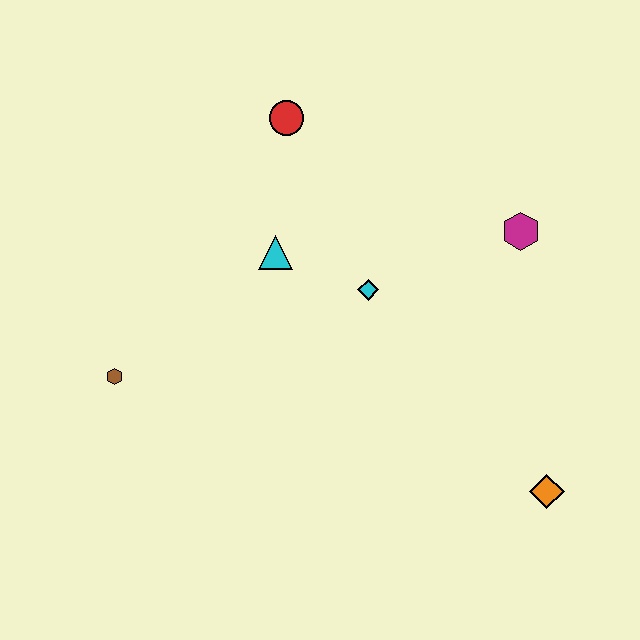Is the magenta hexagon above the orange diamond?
Yes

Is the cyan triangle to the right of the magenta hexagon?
No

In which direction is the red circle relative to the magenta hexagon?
The red circle is to the left of the magenta hexagon.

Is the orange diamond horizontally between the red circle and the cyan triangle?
No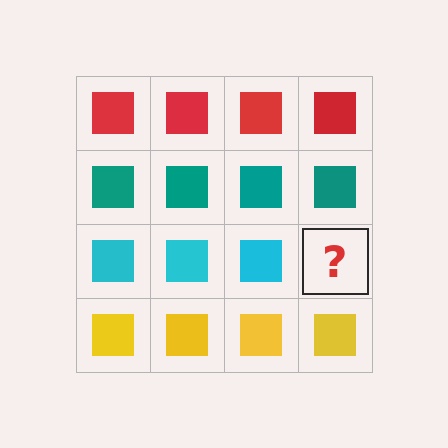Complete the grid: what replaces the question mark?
The question mark should be replaced with a cyan square.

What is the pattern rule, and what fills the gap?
The rule is that each row has a consistent color. The gap should be filled with a cyan square.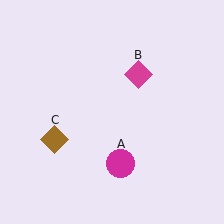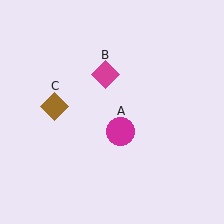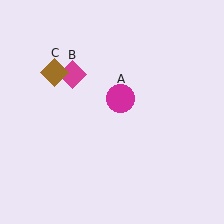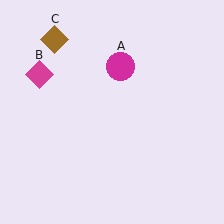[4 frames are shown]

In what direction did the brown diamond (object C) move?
The brown diamond (object C) moved up.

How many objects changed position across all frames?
3 objects changed position: magenta circle (object A), magenta diamond (object B), brown diamond (object C).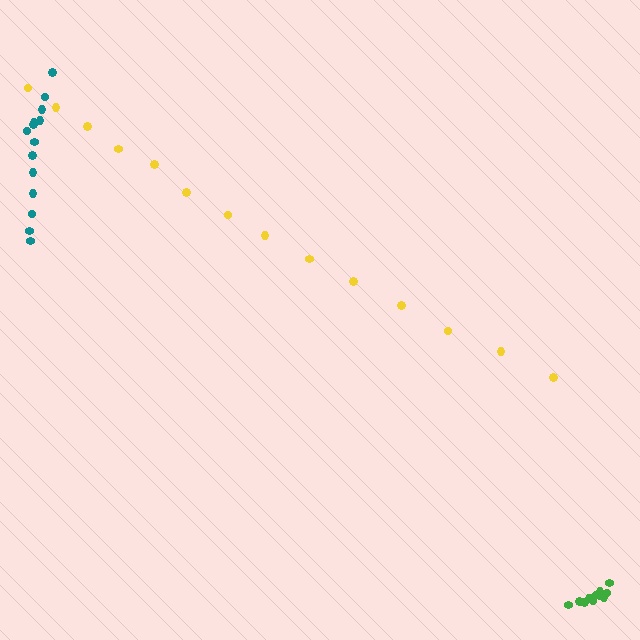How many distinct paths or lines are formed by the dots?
There are 3 distinct paths.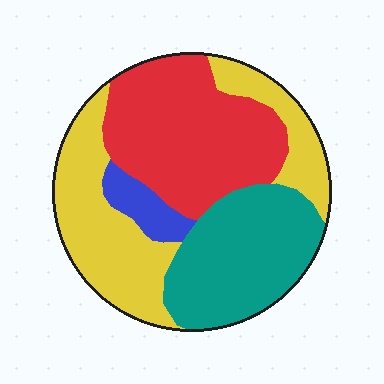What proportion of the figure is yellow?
Yellow takes up about one third (1/3) of the figure.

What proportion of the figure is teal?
Teal covers around 25% of the figure.